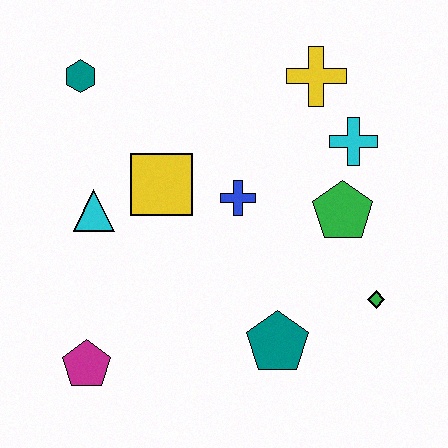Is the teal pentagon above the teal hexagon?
No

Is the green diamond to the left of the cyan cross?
No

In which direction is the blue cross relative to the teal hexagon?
The blue cross is to the right of the teal hexagon.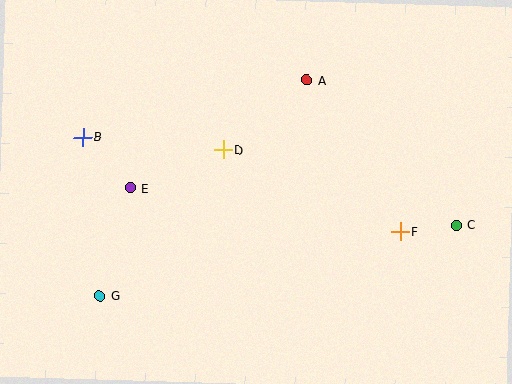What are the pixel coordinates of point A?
Point A is at (307, 80).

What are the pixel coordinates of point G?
Point G is at (99, 296).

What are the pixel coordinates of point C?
Point C is at (456, 225).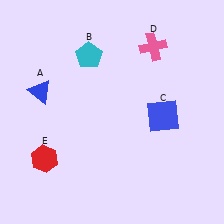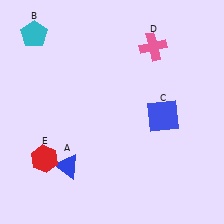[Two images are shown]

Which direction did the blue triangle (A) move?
The blue triangle (A) moved down.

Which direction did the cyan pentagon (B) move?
The cyan pentagon (B) moved left.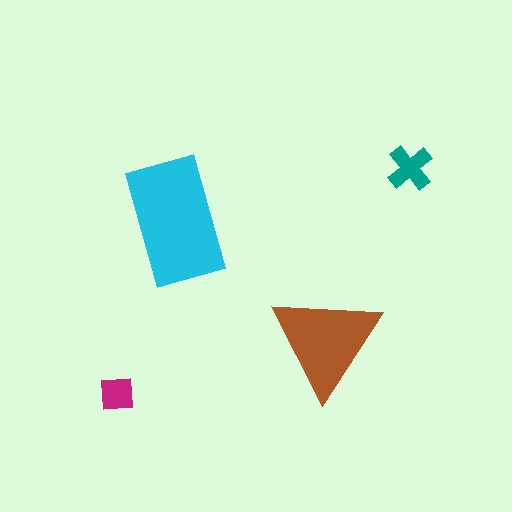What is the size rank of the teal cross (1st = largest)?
3rd.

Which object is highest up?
The teal cross is topmost.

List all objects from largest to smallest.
The cyan rectangle, the brown triangle, the teal cross, the magenta square.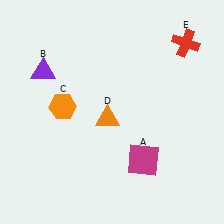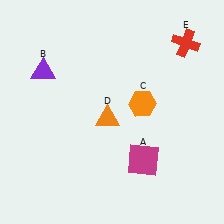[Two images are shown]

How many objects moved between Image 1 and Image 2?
1 object moved between the two images.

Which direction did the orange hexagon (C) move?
The orange hexagon (C) moved right.